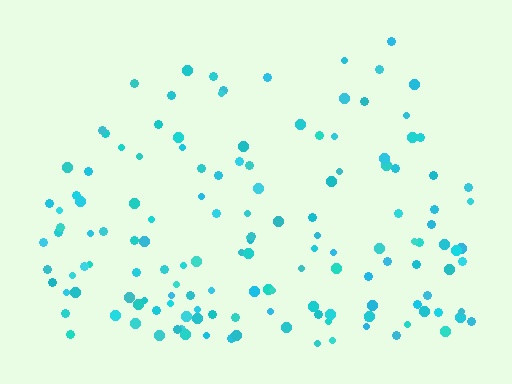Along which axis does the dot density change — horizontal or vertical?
Vertical.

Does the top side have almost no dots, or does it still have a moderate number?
Still a moderate number, just noticeably fewer than the bottom.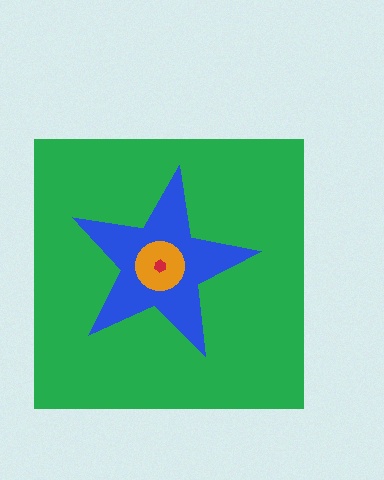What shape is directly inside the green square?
The blue star.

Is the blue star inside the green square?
Yes.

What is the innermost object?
The red hexagon.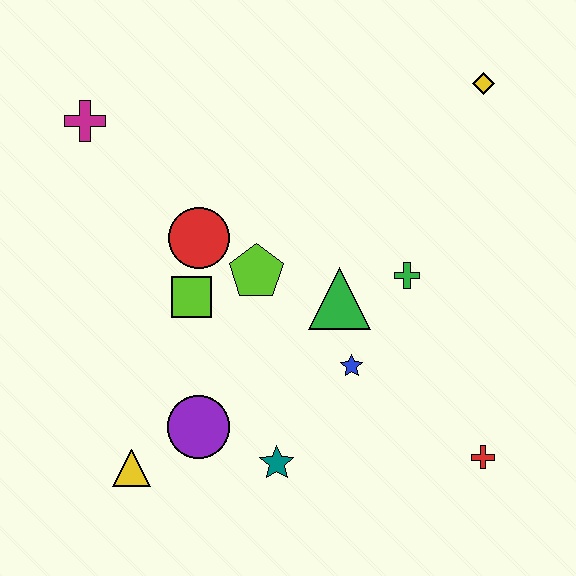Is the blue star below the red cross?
No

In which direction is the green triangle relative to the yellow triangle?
The green triangle is to the right of the yellow triangle.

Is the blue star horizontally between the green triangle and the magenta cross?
No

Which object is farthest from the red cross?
The magenta cross is farthest from the red cross.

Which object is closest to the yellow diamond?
The green cross is closest to the yellow diamond.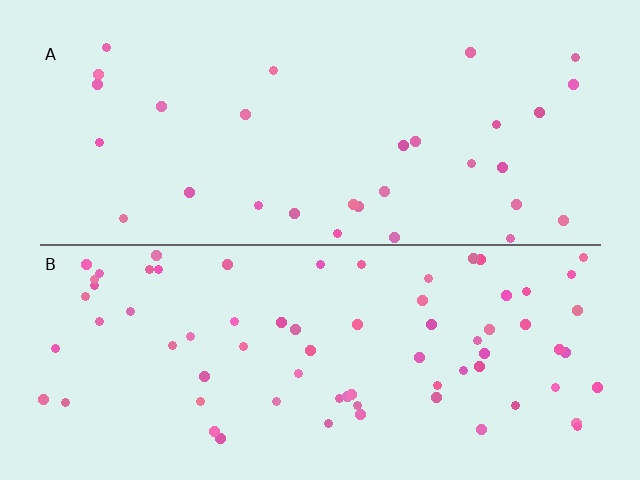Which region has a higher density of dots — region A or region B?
B (the bottom).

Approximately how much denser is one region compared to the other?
Approximately 2.4× — region B over region A.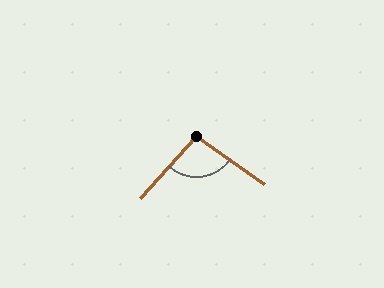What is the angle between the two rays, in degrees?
Approximately 97 degrees.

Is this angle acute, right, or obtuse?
It is obtuse.